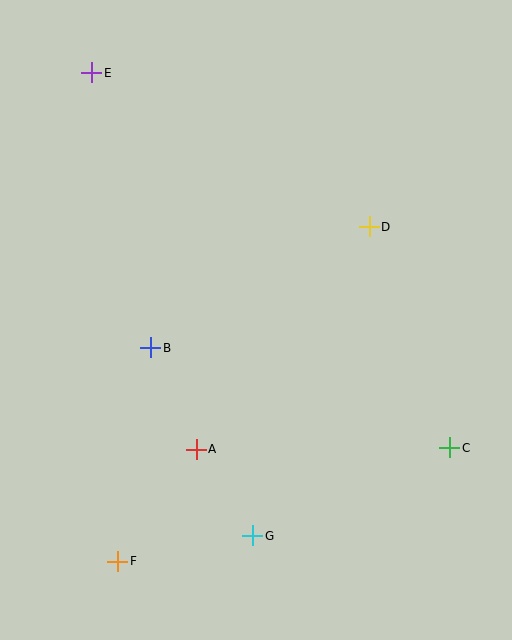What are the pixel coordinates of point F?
Point F is at (118, 561).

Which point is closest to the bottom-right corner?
Point C is closest to the bottom-right corner.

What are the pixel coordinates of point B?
Point B is at (151, 348).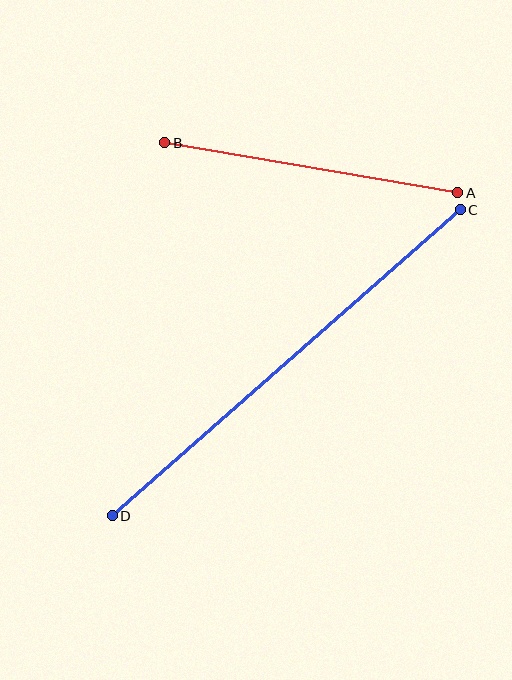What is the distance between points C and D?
The distance is approximately 463 pixels.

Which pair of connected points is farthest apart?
Points C and D are farthest apart.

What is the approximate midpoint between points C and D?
The midpoint is at approximately (286, 363) pixels.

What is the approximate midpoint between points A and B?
The midpoint is at approximately (311, 168) pixels.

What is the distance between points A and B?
The distance is approximately 297 pixels.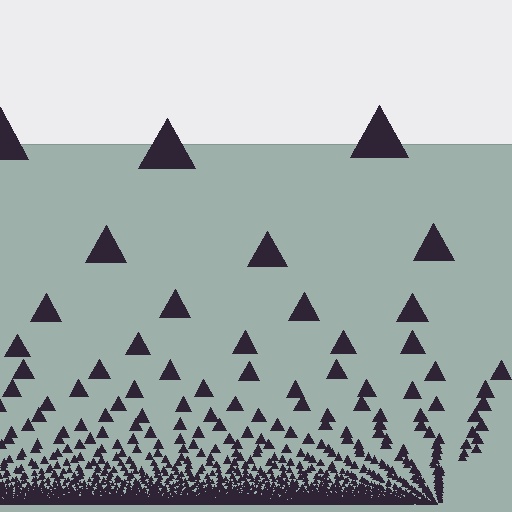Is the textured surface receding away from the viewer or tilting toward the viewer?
The surface appears to tilt toward the viewer. Texture elements get larger and sparser toward the top.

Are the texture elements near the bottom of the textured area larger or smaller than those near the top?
Smaller. The gradient is inverted — elements near the bottom are smaller and denser.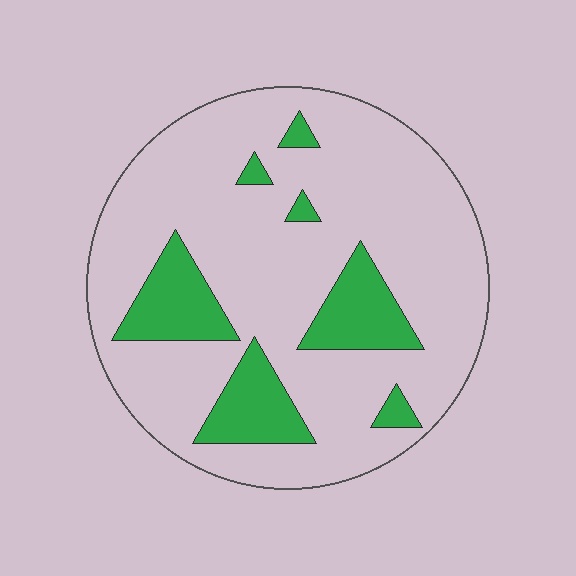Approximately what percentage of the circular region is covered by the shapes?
Approximately 20%.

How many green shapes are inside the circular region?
7.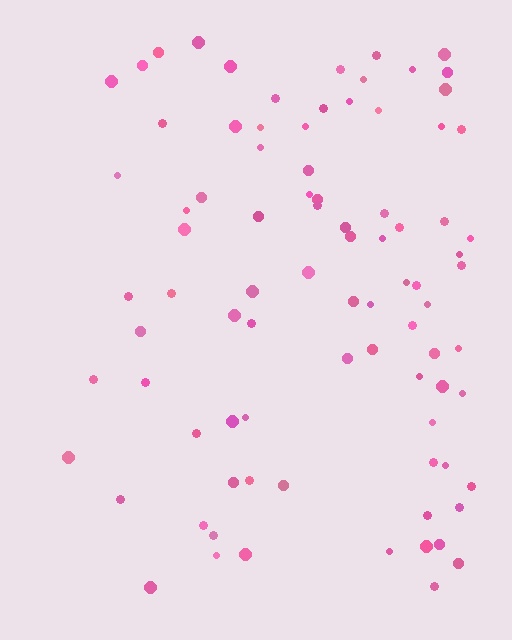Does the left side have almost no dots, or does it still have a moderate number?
Still a moderate number, just noticeably fewer than the right.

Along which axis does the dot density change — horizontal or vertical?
Horizontal.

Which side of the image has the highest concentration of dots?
The right.